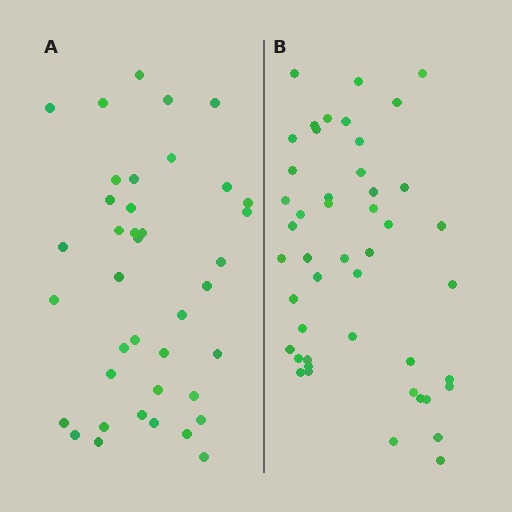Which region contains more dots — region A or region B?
Region B (the right region) has more dots.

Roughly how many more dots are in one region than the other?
Region B has roughly 8 or so more dots than region A.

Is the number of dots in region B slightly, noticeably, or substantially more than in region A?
Region B has only slightly more — the two regions are fairly close. The ratio is roughly 1.2 to 1.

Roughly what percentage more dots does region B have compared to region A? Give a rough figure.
About 20% more.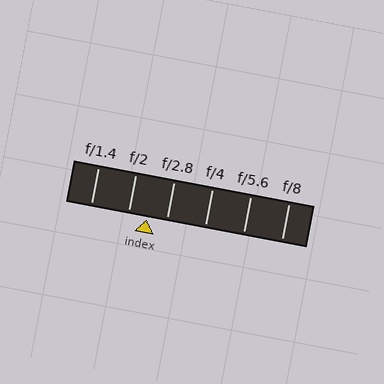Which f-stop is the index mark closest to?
The index mark is closest to f/2.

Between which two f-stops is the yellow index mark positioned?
The index mark is between f/2 and f/2.8.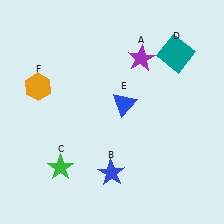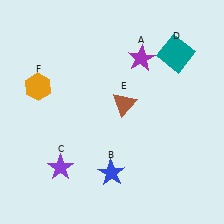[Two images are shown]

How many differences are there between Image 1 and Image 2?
There are 2 differences between the two images.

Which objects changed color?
C changed from green to purple. E changed from blue to brown.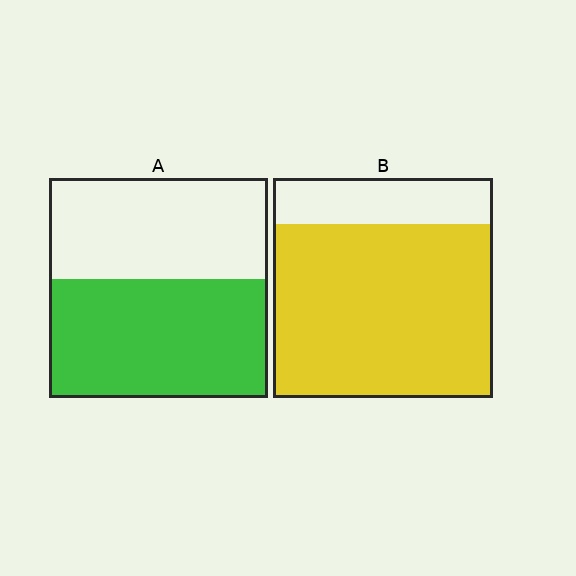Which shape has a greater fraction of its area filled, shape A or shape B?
Shape B.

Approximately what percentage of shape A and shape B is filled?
A is approximately 55% and B is approximately 80%.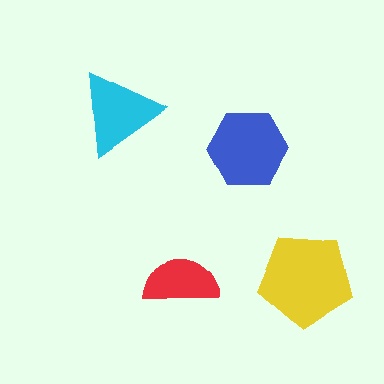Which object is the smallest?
The red semicircle.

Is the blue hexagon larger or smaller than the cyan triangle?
Larger.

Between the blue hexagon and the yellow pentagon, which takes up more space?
The yellow pentagon.